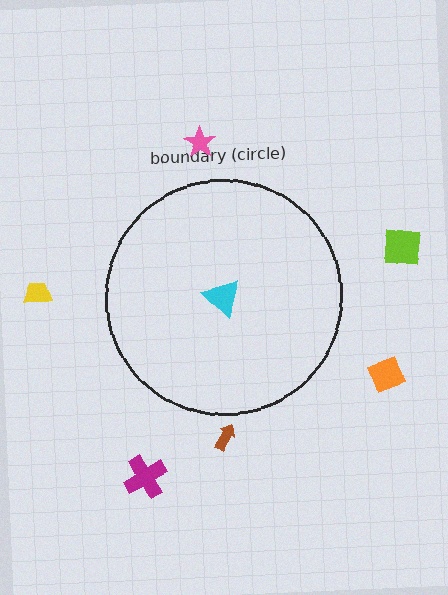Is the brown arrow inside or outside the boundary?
Outside.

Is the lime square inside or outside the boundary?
Outside.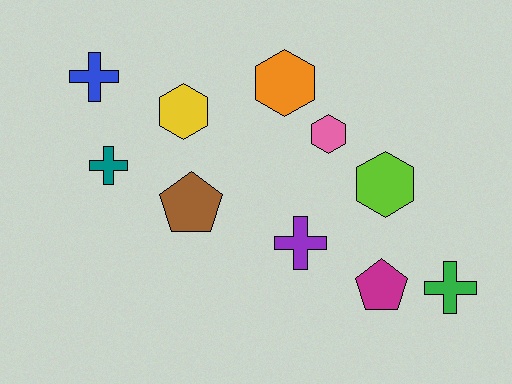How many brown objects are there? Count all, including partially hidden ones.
There is 1 brown object.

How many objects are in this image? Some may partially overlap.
There are 10 objects.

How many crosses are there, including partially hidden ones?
There are 4 crosses.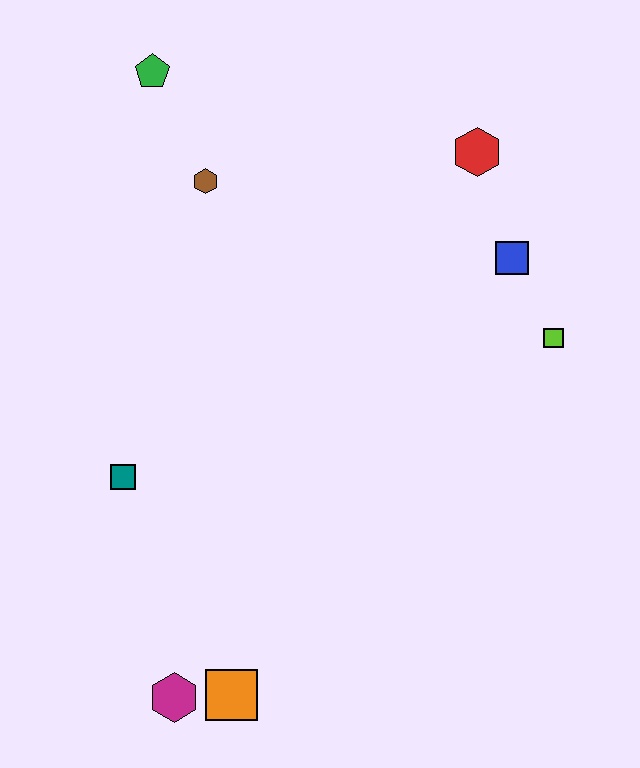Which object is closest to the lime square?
The blue square is closest to the lime square.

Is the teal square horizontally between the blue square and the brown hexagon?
No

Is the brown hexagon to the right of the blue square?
No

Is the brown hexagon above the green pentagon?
No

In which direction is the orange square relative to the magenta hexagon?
The orange square is to the right of the magenta hexagon.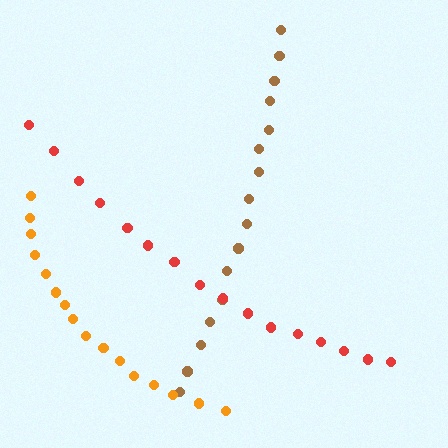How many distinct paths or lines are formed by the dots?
There are 3 distinct paths.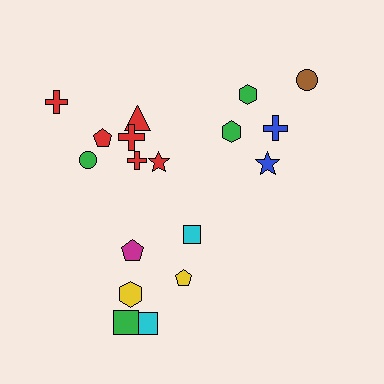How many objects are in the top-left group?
There are 7 objects.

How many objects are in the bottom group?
There are 6 objects.